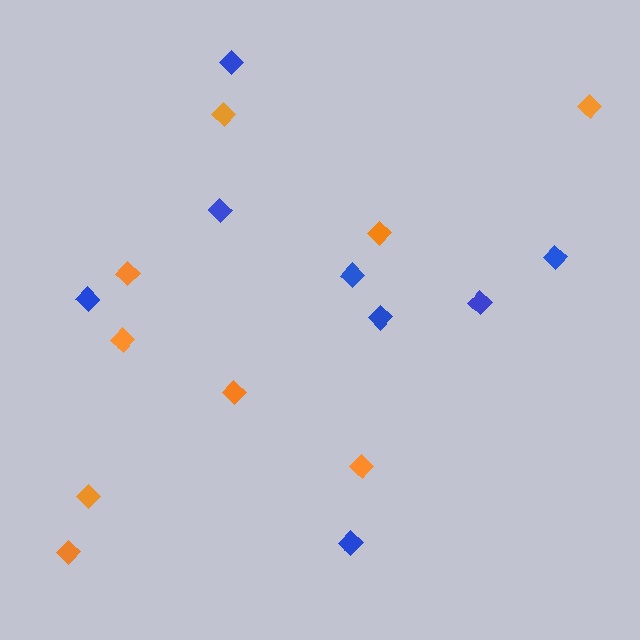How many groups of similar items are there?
There are 2 groups: one group of blue diamonds (8) and one group of orange diamonds (9).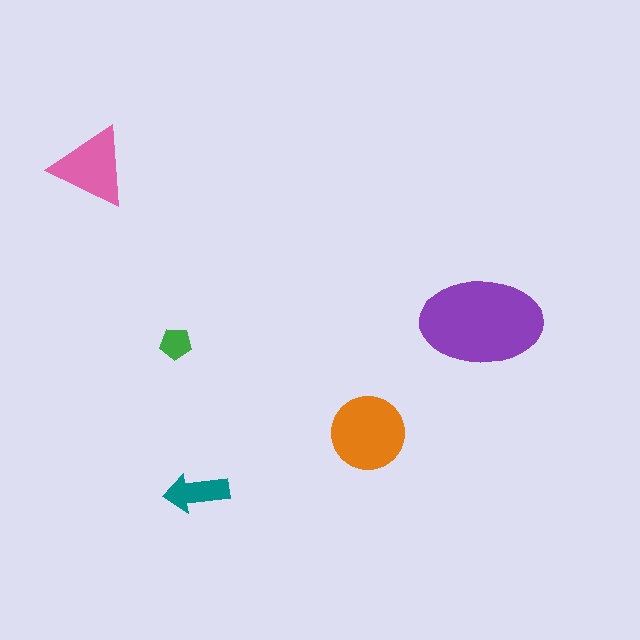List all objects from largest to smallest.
The purple ellipse, the orange circle, the pink triangle, the teal arrow, the green pentagon.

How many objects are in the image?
There are 5 objects in the image.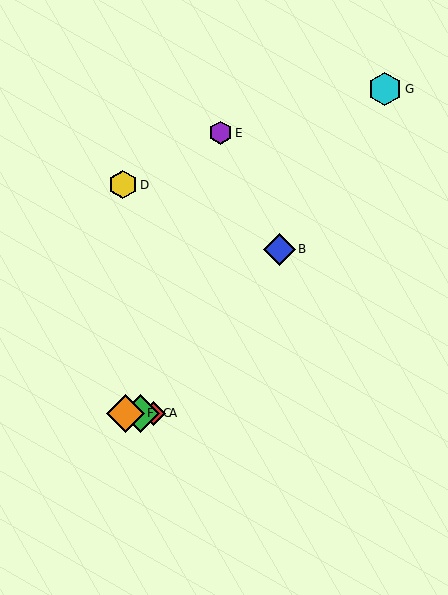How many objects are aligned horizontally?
3 objects (A, C, F) are aligned horizontally.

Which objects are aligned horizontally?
Objects A, C, F are aligned horizontally.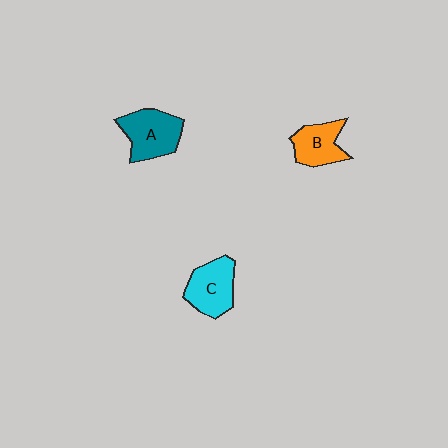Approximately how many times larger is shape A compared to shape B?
Approximately 1.3 times.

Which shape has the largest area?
Shape A (teal).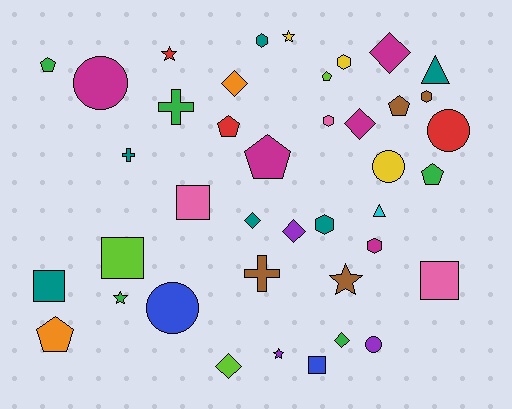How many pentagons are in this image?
There are 7 pentagons.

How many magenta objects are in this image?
There are 5 magenta objects.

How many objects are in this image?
There are 40 objects.